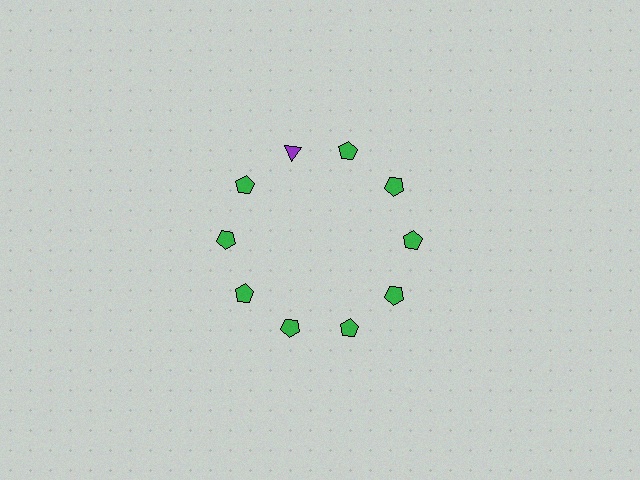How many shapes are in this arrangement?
There are 10 shapes arranged in a ring pattern.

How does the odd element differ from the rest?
It differs in both color (purple instead of green) and shape (triangle instead of pentagon).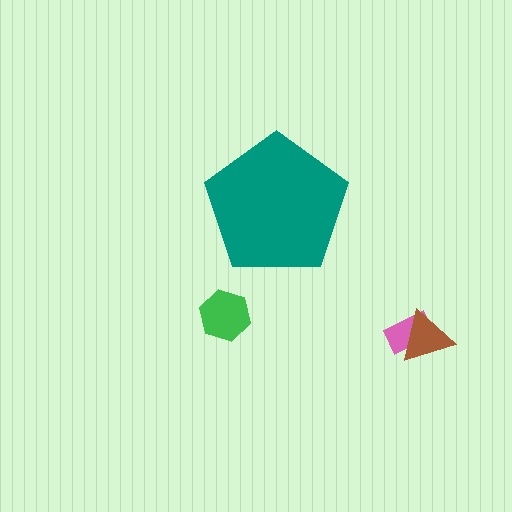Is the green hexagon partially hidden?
No, the green hexagon is fully visible.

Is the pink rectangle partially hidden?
No, the pink rectangle is fully visible.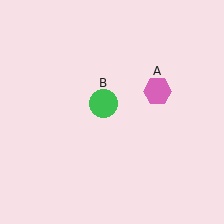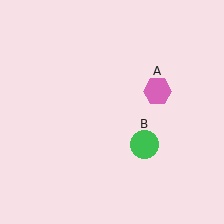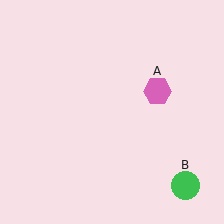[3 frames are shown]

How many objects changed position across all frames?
1 object changed position: green circle (object B).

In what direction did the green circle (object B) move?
The green circle (object B) moved down and to the right.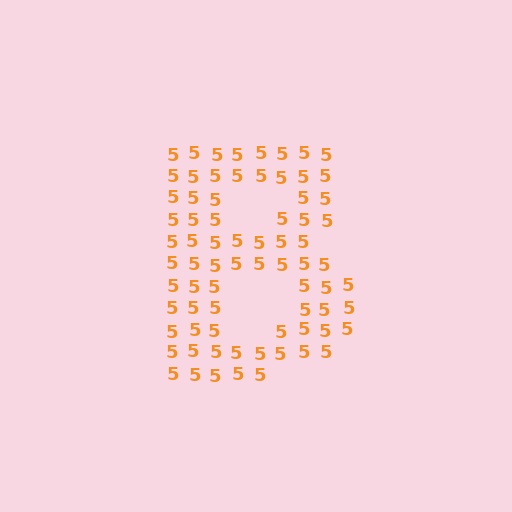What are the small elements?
The small elements are digit 5's.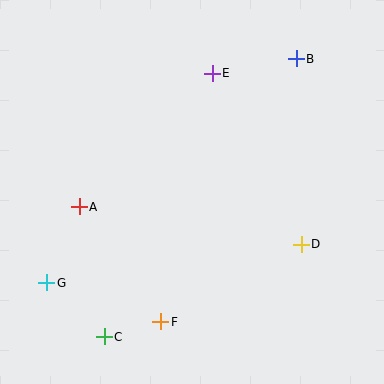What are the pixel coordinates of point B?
Point B is at (296, 59).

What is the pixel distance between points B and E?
The distance between B and E is 86 pixels.